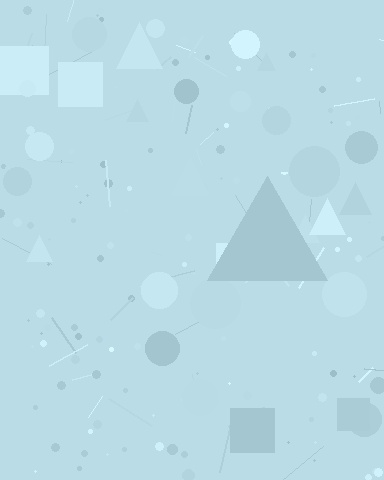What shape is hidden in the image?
A triangle is hidden in the image.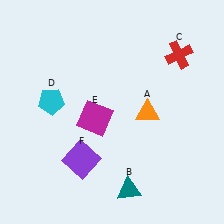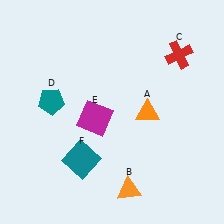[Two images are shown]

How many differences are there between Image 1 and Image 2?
There are 3 differences between the two images.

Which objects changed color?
B changed from teal to orange. D changed from cyan to teal. F changed from purple to teal.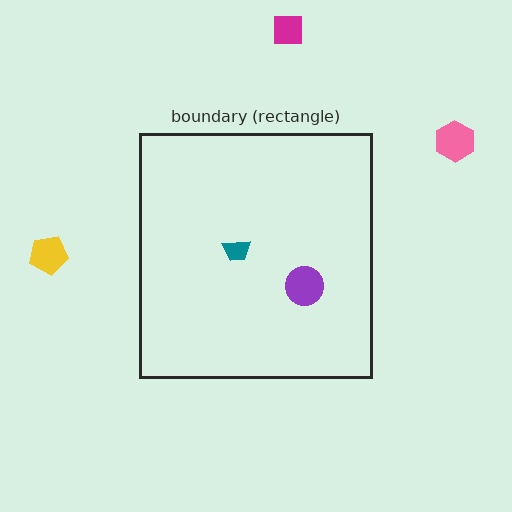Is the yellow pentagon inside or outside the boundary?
Outside.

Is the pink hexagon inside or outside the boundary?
Outside.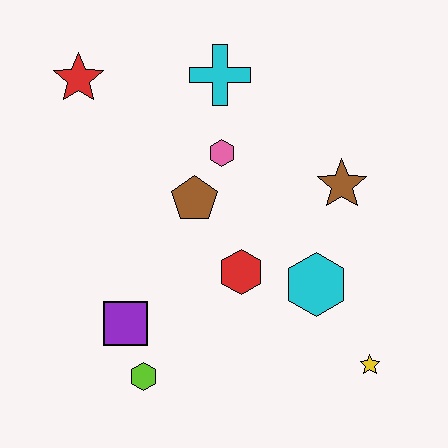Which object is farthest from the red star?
The yellow star is farthest from the red star.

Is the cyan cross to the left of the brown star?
Yes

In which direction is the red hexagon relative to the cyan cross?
The red hexagon is below the cyan cross.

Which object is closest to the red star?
The cyan cross is closest to the red star.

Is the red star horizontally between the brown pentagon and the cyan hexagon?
No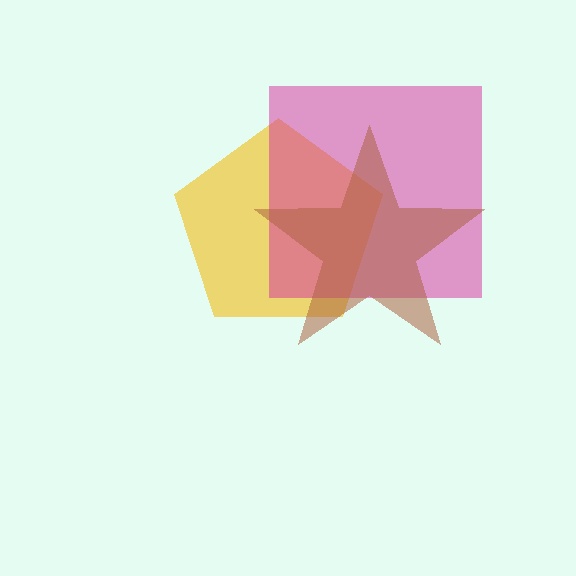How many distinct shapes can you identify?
There are 3 distinct shapes: a yellow pentagon, a magenta square, a brown star.